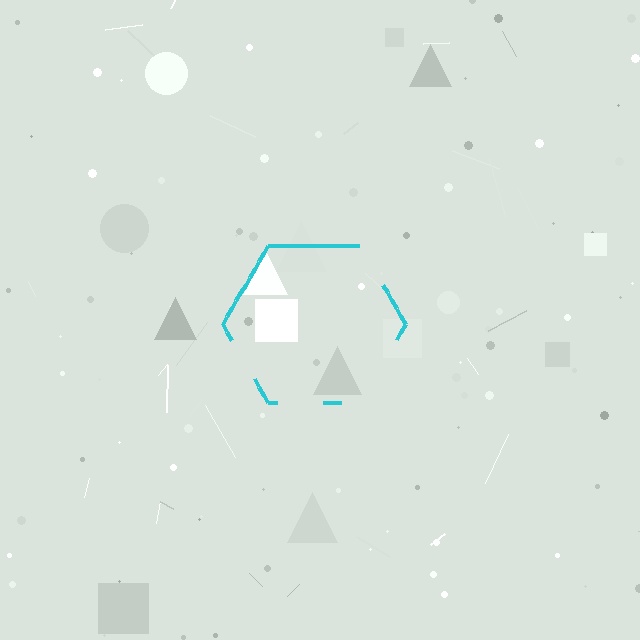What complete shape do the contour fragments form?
The contour fragments form a hexagon.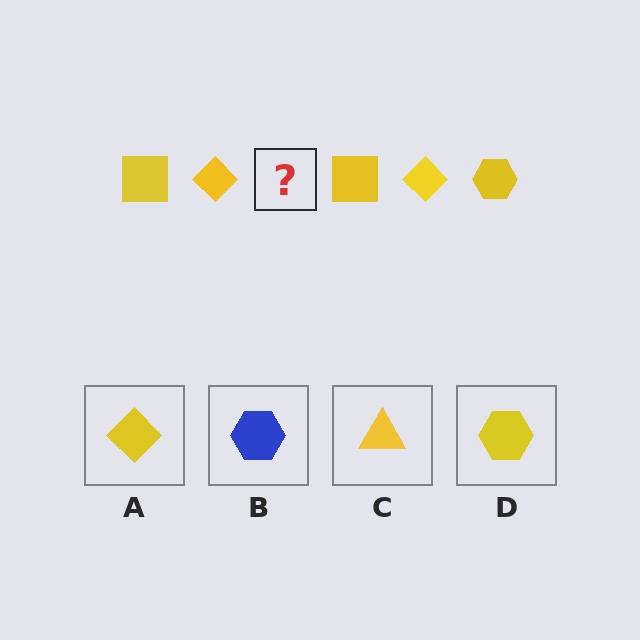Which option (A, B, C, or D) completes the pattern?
D.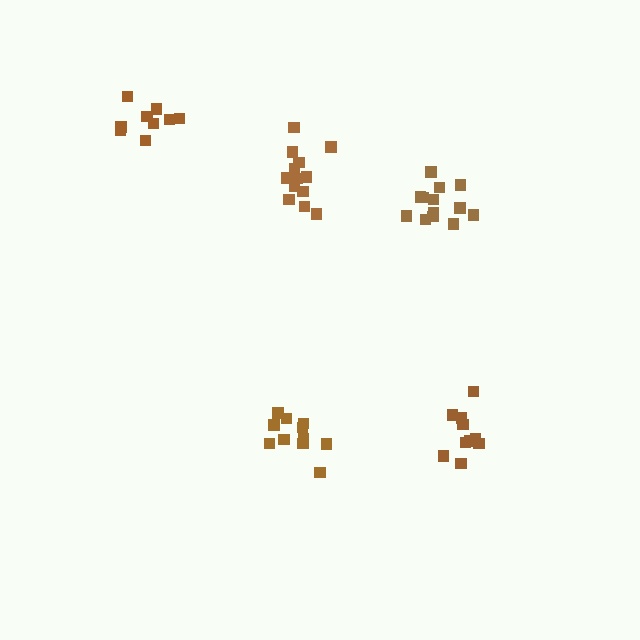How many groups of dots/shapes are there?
There are 5 groups.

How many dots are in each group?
Group 1: 13 dots, Group 2: 11 dots, Group 3: 11 dots, Group 4: 13 dots, Group 5: 9 dots (57 total).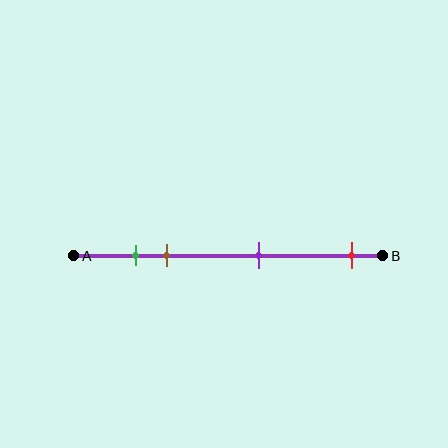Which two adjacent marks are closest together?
The green and brown marks are the closest adjacent pair.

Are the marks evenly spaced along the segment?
No, the marks are not evenly spaced.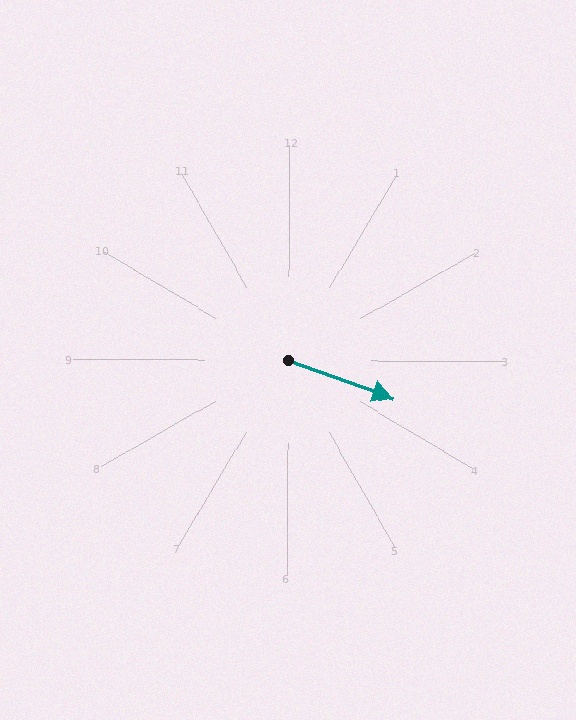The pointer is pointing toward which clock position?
Roughly 4 o'clock.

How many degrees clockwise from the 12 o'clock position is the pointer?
Approximately 110 degrees.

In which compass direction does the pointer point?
East.